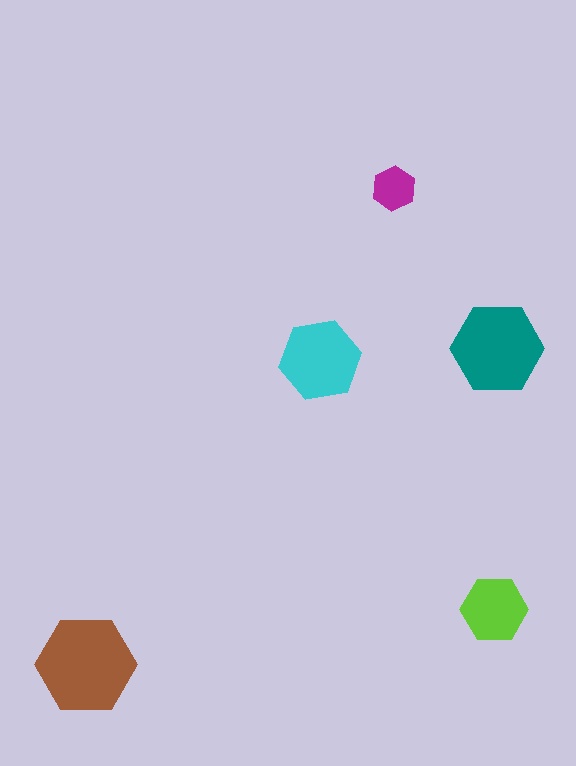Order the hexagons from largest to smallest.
the brown one, the teal one, the cyan one, the lime one, the magenta one.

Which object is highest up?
The magenta hexagon is topmost.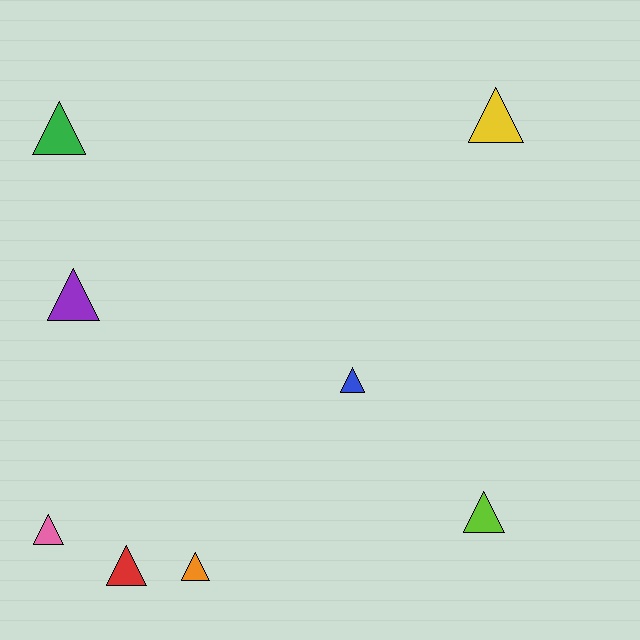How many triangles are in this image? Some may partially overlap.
There are 8 triangles.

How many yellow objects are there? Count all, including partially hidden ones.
There is 1 yellow object.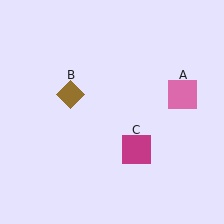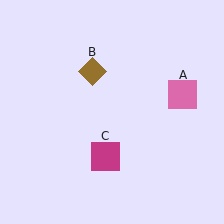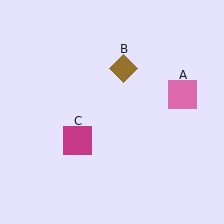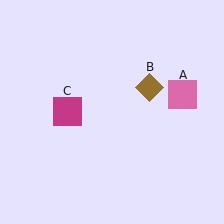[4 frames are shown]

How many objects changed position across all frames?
2 objects changed position: brown diamond (object B), magenta square (object C).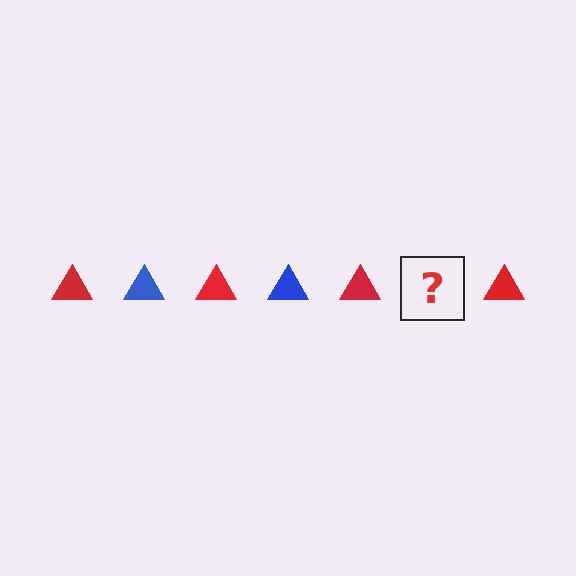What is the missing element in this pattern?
The missing element is a blue triangle.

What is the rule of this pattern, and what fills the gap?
The rule is that the pattern cycles through red, blue triangles. The gap should be filled with a blue triangle.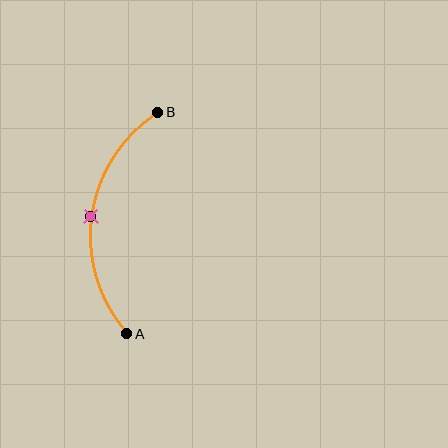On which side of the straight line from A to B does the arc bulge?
The arc bulges to the left of the straight line connecting A and B.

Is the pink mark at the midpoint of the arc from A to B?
Yes. The pink mark lies on the arc at equal arc-length from both A and B — it is the arc midpoint.